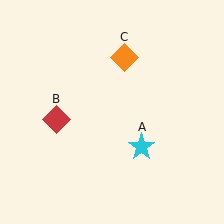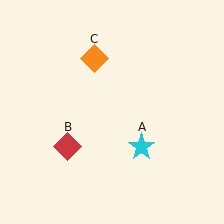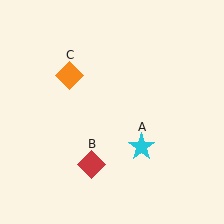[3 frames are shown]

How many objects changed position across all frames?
2 objects changed position: red diamond (object B), orange diamond (object C).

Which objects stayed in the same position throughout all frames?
Cyan star (object A) remained stationary.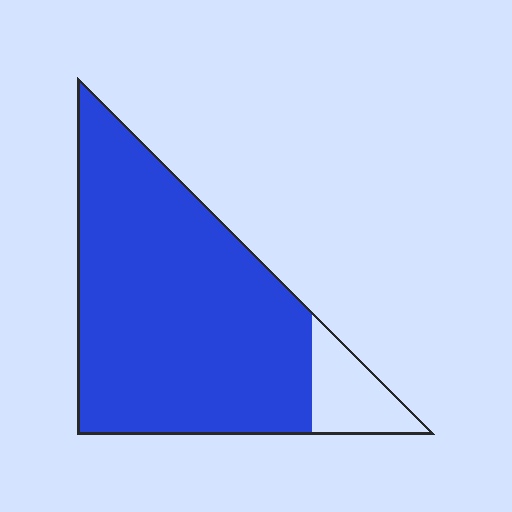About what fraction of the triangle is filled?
About seven eighths (7/8).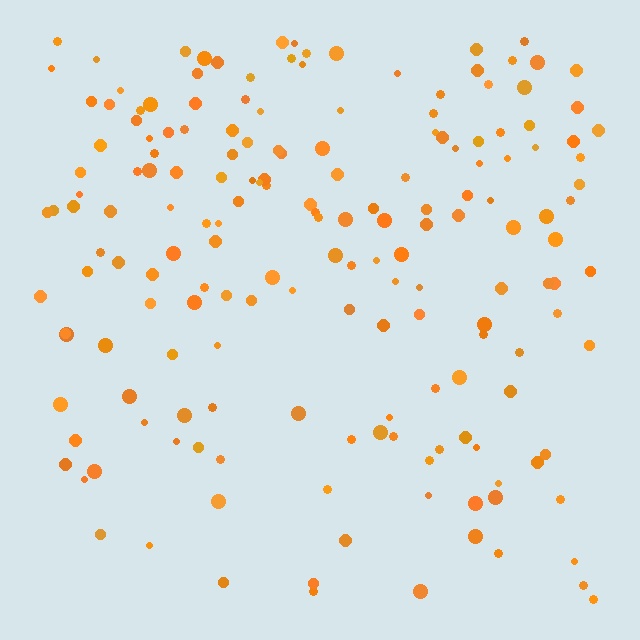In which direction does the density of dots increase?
From bottom to top, with the top side densest.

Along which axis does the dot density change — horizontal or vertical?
Vertical.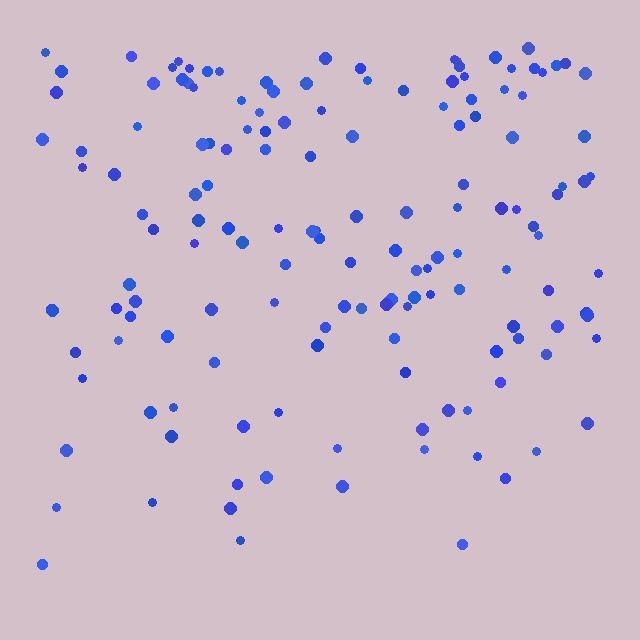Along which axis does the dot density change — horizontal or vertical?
Vertical.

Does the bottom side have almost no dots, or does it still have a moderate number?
Still a moderate number, just noticeably fewer than the top.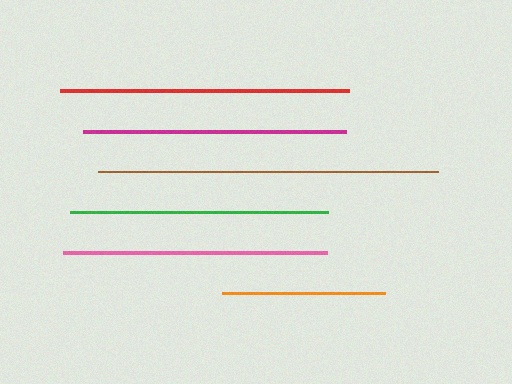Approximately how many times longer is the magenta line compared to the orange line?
The magenta line is approximately 1.6 times the length of the orange line.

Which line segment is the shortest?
The orange line is the shortest at approximately 163 pixels.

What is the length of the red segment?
The red segment is approximately 289 pixels long.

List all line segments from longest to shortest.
From longest to shortest: brown, red, pink, magenta, green, orange.